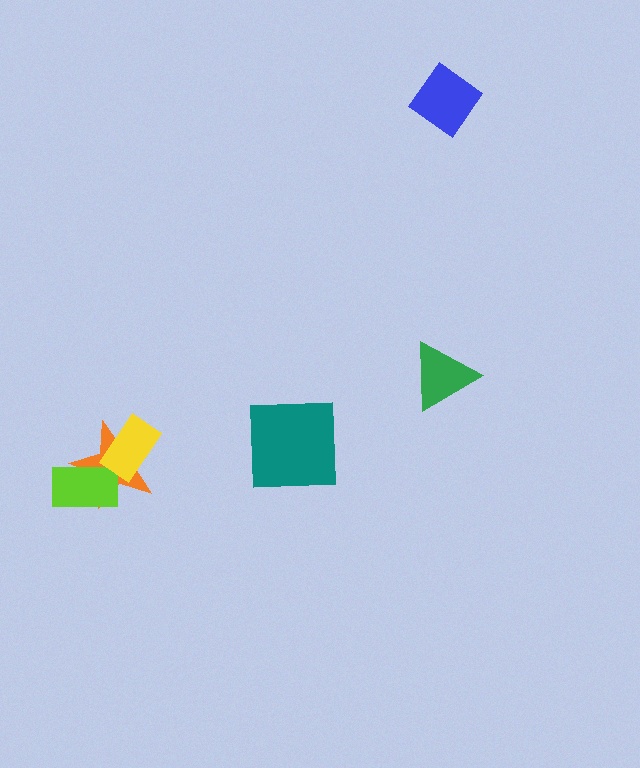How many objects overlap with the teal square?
0 objects overlap with the teal square.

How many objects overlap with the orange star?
2 objects overlap with the orange star.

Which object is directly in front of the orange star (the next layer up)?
The lime rectangle is directly in front of the orange star.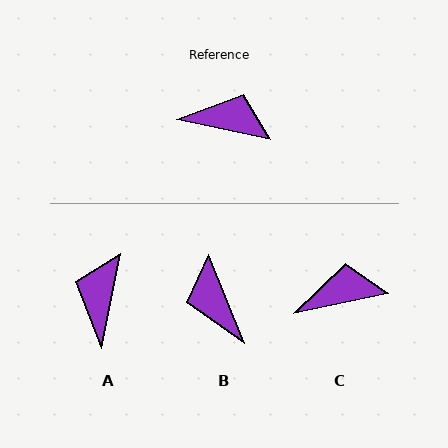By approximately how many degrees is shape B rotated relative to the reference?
Approximately 124 degrees counter-clockwise.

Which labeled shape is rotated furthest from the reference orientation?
B, about 124 degrees away.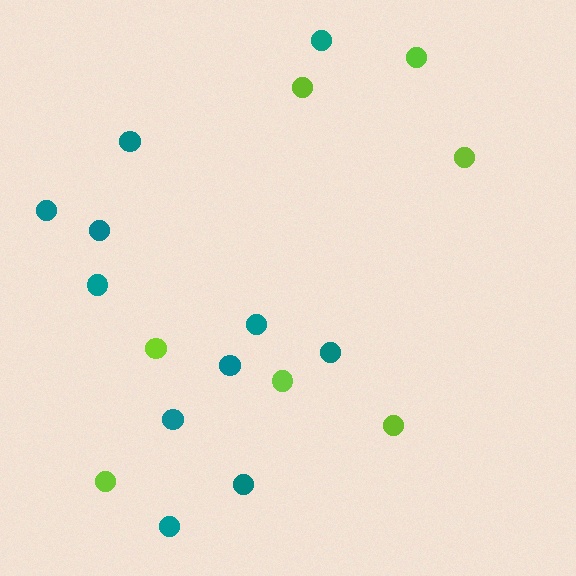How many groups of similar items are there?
There are 2 groups: one group of lime circles (7) and one group of teal circles (11).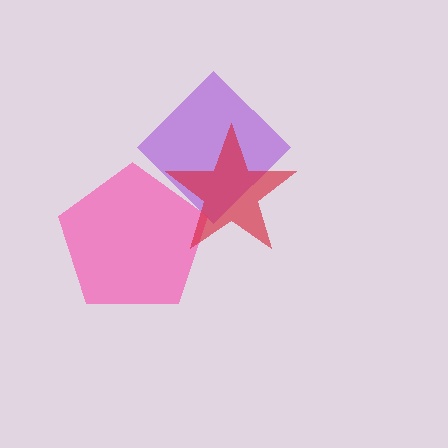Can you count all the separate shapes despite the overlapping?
Yes, there are 3 separate shapes.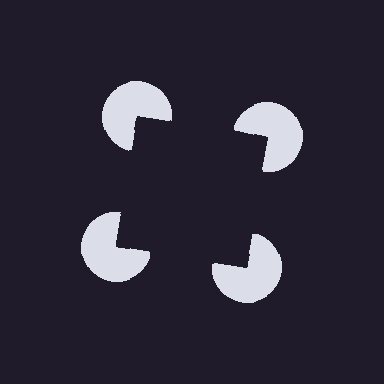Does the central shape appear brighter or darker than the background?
It typically appears slightly darker than the background, even though no actual brightness change is drawn.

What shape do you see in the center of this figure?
An illusory square — its edges are inferred from the aligned wedge cuts in the pac-man discs, not physically drawn.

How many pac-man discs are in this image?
There are 4 — one at each vertex of the illusory square.